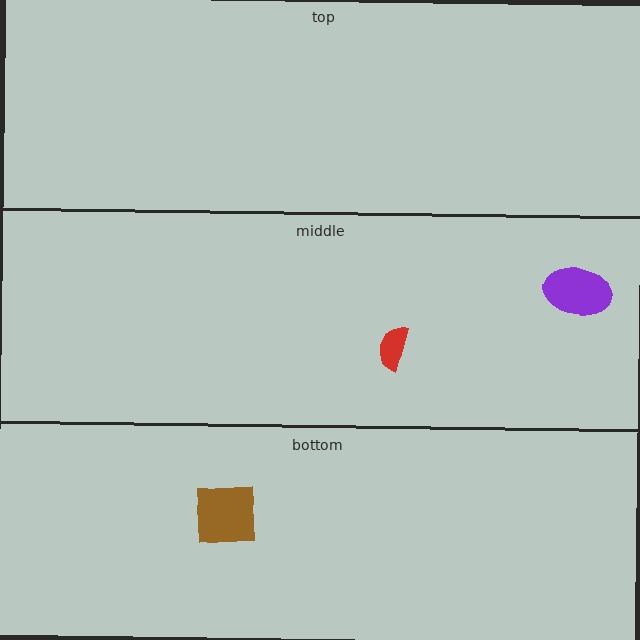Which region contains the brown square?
The bottom region.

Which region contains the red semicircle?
The middle region.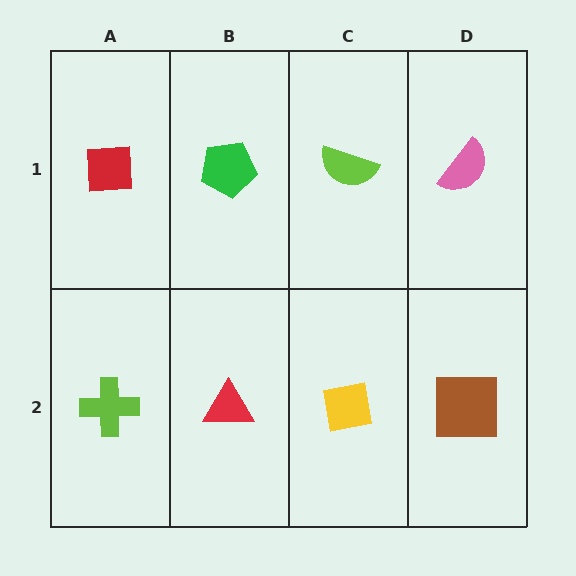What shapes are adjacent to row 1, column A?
A lime cross (row 2, column A), a green pentagon (row 1, column B).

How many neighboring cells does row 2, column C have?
3.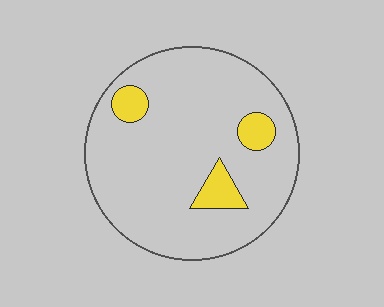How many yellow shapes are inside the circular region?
3.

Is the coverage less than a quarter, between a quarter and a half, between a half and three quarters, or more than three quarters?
Less than a quarter.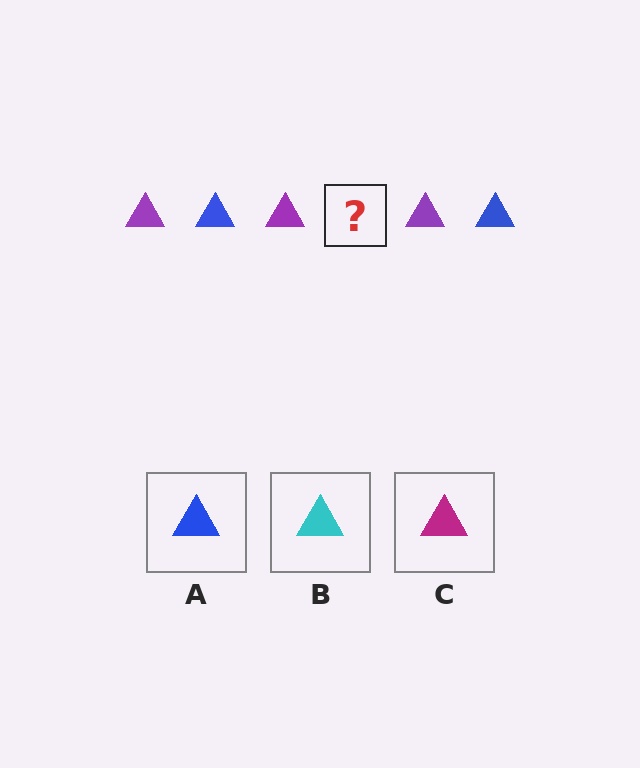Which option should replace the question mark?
Option A.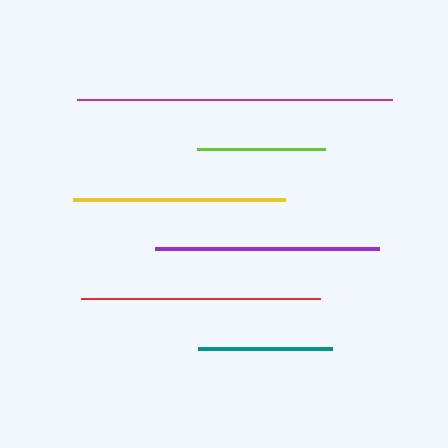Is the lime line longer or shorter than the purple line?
The purple line is longer than the lime line.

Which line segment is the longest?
The magenta line is the longest at approximately 315 pixels.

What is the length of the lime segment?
The lime segment is approximately 128 pixels long.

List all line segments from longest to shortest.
From longest to shortest: magenta, red, purple, yellow, teal, lime.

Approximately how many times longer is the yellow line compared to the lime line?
The yellow line is approximately 1.7 times the length of the lime line.